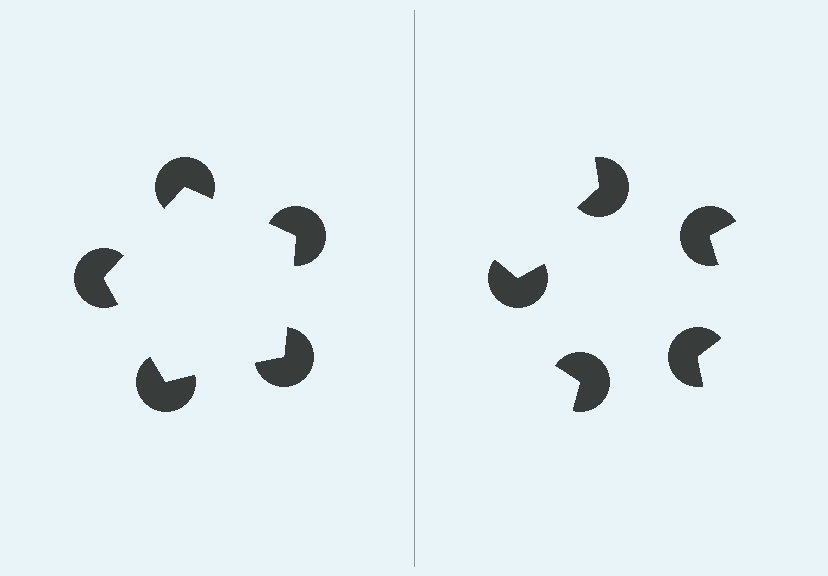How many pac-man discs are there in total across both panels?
10 — 5 on each side.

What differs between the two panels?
The pac-man discs are positioned identically on both sides; only the wedge orientations differ. On the left they align to a pentagon; on the right they are misaligned.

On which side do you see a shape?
An illusory pentagon appears on the left side. On the right side the wedge cuts are rotated, so no coherent shape forms.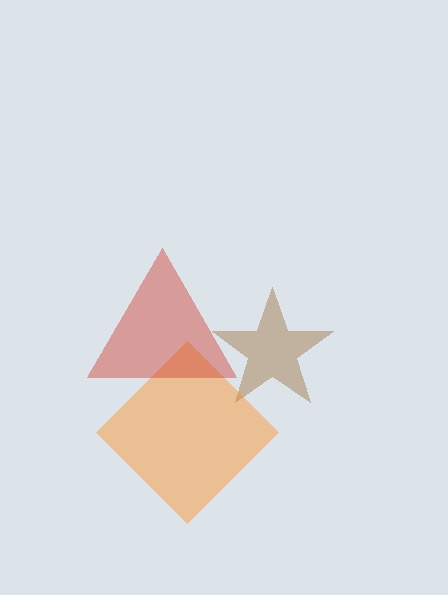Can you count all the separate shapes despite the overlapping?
Yes, there are 3 separate shapes.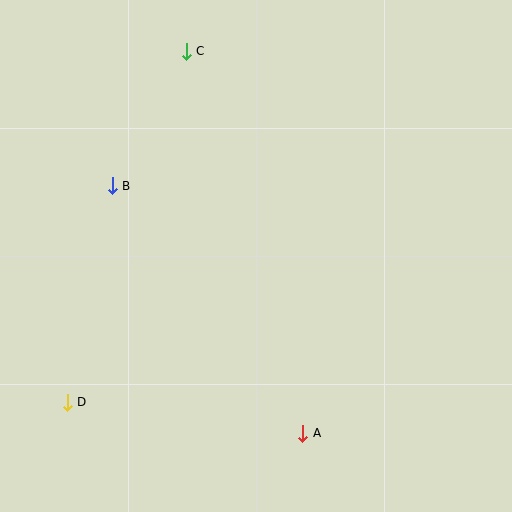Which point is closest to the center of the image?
Point B at (112, 186) is closest to the center.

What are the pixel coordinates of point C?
Point C is at (186, 51).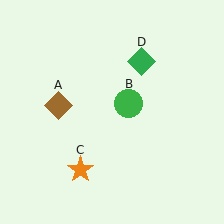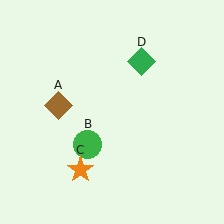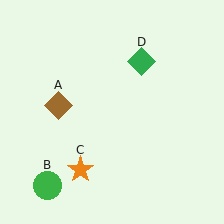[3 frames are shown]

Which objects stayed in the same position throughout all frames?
Brown diamond (object A) and orange star (object C) and green diamond (object D) remained stationary.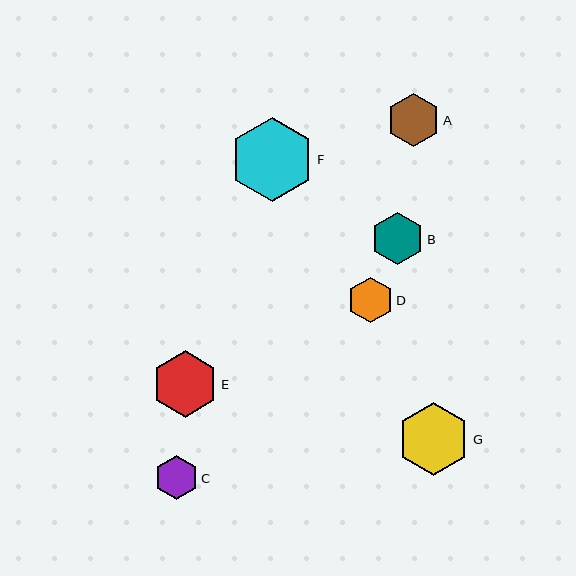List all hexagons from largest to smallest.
From largest to smallest: F, G, E, A, B, D, C.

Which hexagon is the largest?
Hexagon F is the largest with a size of approximately 85 pixels.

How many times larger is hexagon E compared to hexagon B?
Hexagon E is approximately 1.3 times the size of hexagon B.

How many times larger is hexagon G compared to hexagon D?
Hexagon G is approximately 1.6 times the size of hexagon D.